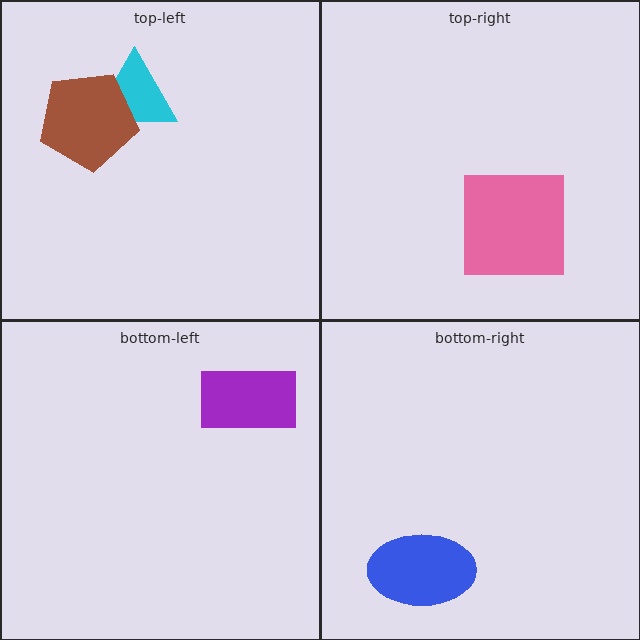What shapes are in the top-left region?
The cyan triangle, the brown pentagon.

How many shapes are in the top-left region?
2.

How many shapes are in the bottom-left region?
1.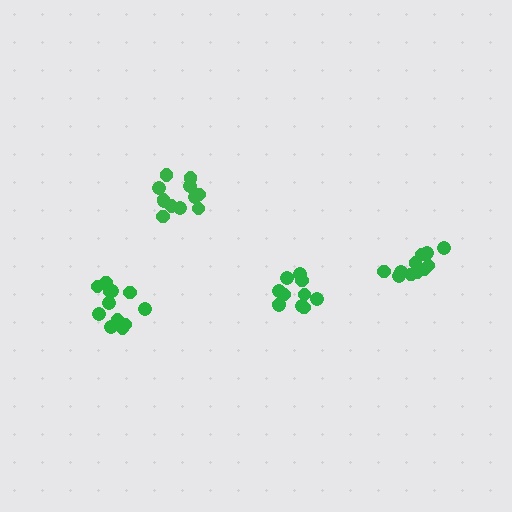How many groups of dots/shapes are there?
There are 4 groups.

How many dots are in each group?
Group 1: 12 dots, Group 2: 11 dots, Group 3: 13 dots, Group 4: 11 dots (47 total).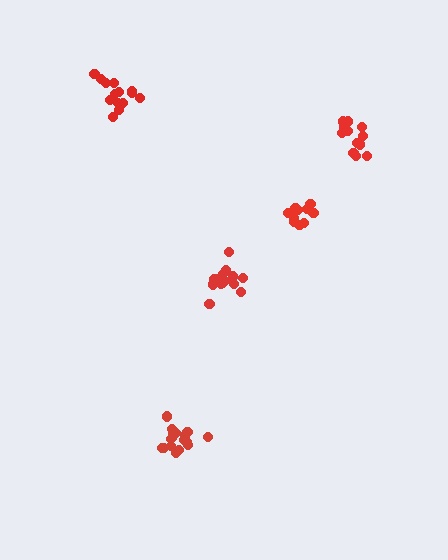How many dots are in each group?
Group 1: 14 dots, Group 2: 18 dots, Group 3: 12 dots, Group 4: 16 dots, Group 5: 14 dots (74 total).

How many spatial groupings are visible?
There are 5 spatial groupings.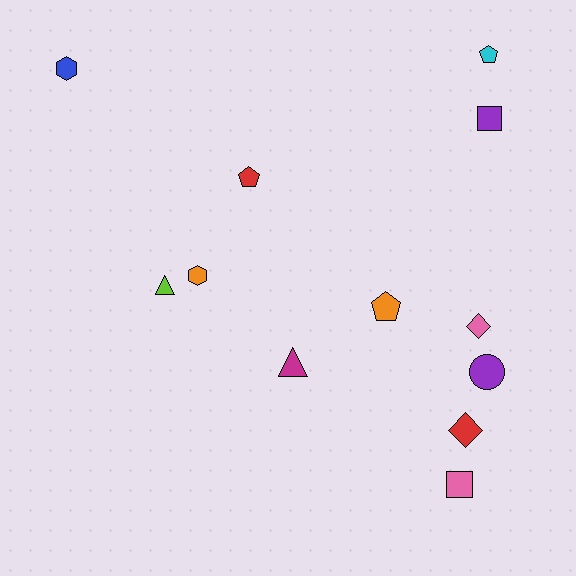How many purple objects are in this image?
There are 2 purple objects.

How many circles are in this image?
There is 1 circle.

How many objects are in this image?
There are 12 objects.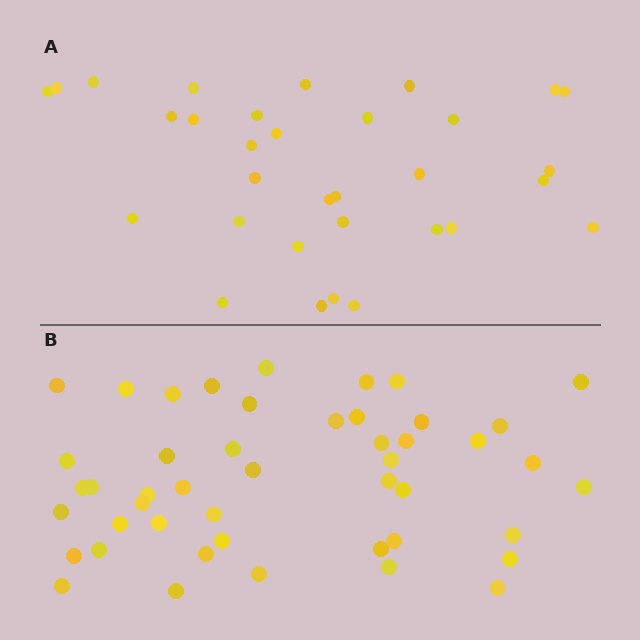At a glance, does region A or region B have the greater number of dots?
Region B (the bottom region) has more dots.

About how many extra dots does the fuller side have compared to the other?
Region B has approximately 15 more dots than region A.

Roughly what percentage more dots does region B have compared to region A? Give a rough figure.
About 45% more.